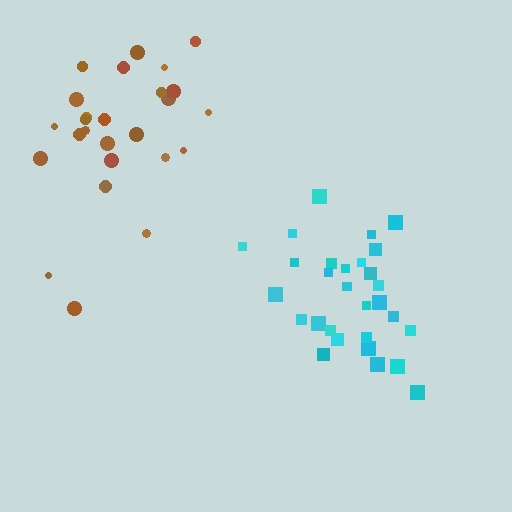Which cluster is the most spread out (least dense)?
Brown.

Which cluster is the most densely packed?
Cyan.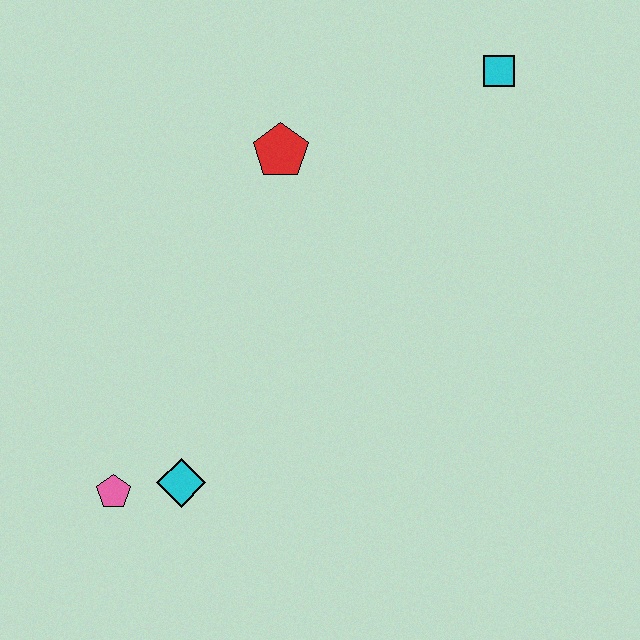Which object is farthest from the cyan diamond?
The cyan square is farthest from the cyan diamond.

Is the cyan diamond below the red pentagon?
Yes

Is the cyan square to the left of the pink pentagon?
No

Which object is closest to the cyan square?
The red pentagon is closest to the cyan square.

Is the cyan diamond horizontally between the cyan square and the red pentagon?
No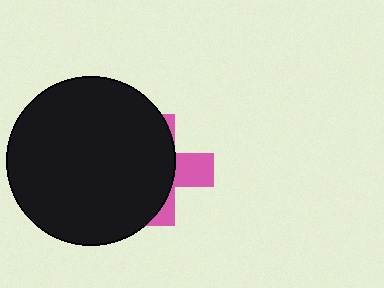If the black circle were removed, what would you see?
You would see the complete pink cross.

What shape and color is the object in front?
The object in front is a black circle.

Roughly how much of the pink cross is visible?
A small part of it is visible (roughly 32%).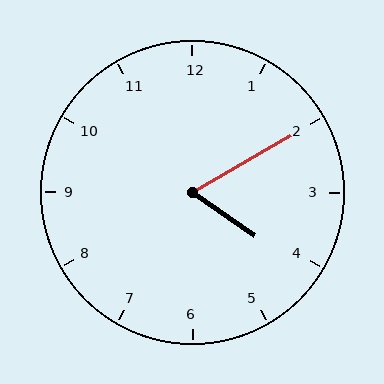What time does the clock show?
4:10.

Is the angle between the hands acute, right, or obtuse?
It is acute.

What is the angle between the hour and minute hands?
Approximately 65 degrees.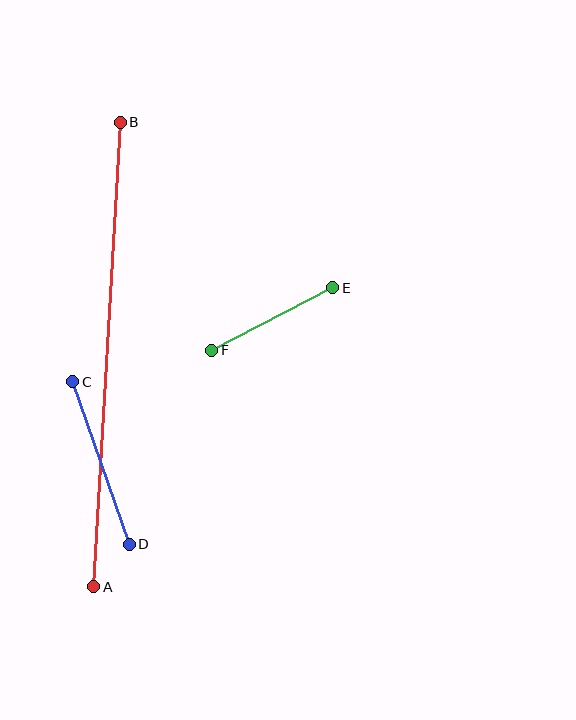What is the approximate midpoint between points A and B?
The midpoint is at approximately (107, 354) pixels.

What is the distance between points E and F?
The distance is approximately 136 pixels.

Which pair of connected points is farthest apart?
Points A and B are farthest apart.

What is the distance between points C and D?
The distance is approximately 172 pixels.